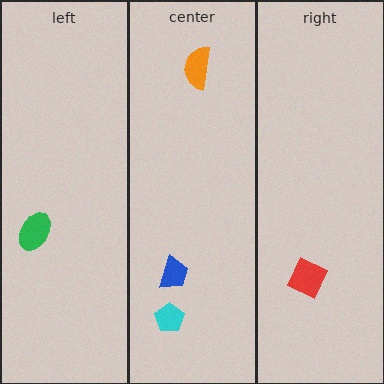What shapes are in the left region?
The green ellipse.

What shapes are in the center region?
The blue trapezoid, the orange semicircle, the cyan pentagon.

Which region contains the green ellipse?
The left region.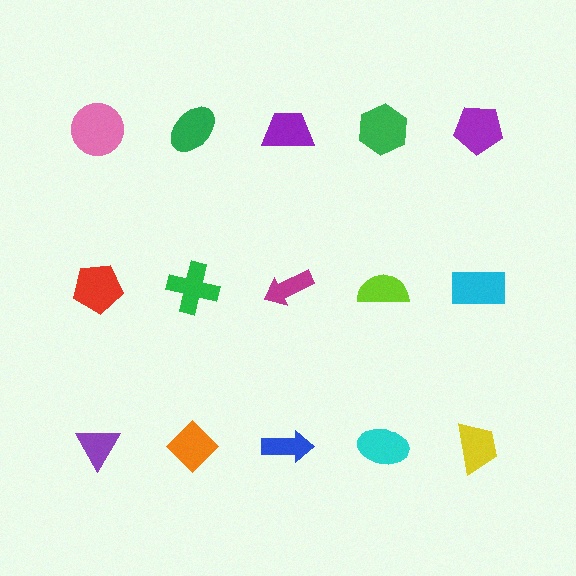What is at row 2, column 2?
A green cross.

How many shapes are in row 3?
5 shapes.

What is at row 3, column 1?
A purple triangle.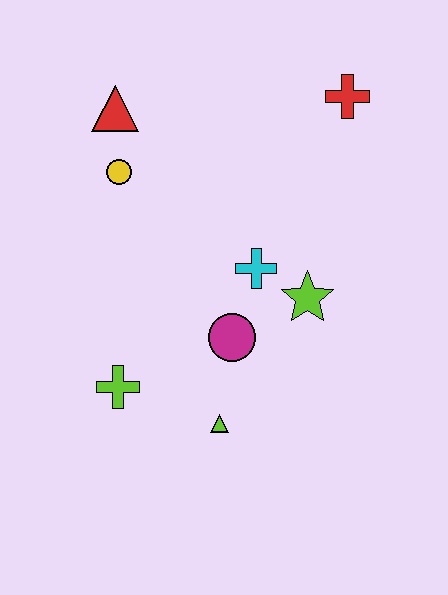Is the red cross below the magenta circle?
No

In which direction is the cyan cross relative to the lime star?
The cyan cross is to the left of the lime star.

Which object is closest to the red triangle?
The yellow circle is closest to the red triangle.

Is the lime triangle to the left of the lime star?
Yes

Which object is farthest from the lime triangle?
The red cross is farthest from the lime triangle.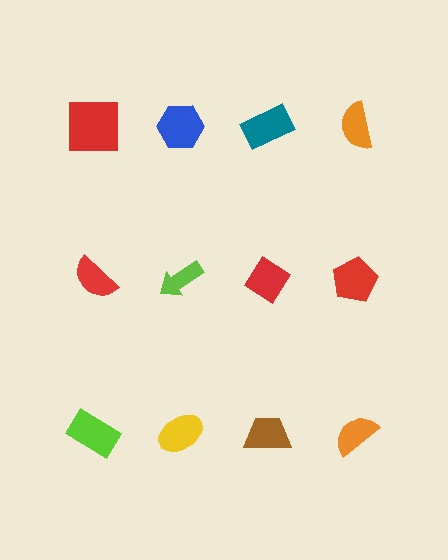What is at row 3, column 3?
A brown trapezoid.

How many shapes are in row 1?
4 shapes.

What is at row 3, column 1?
A lime rectangle.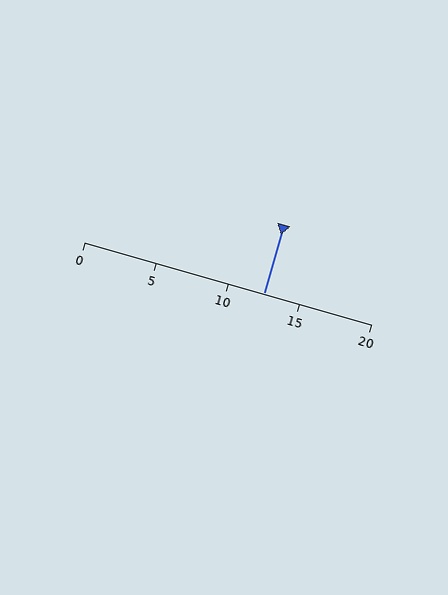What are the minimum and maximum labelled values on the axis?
The axis runs from 0 to 20.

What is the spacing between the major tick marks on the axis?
The major ticks are spaced 5 apart.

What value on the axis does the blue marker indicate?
The marker indicates approximately 12.5.